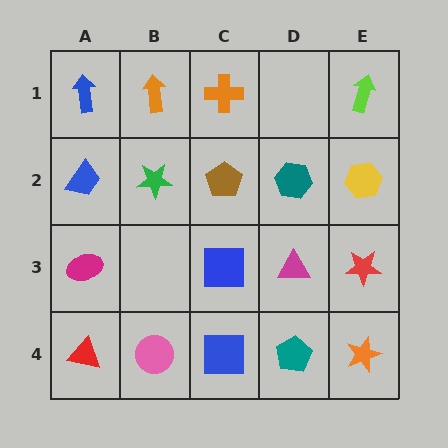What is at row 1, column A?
A blue arrow.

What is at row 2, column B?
A green star.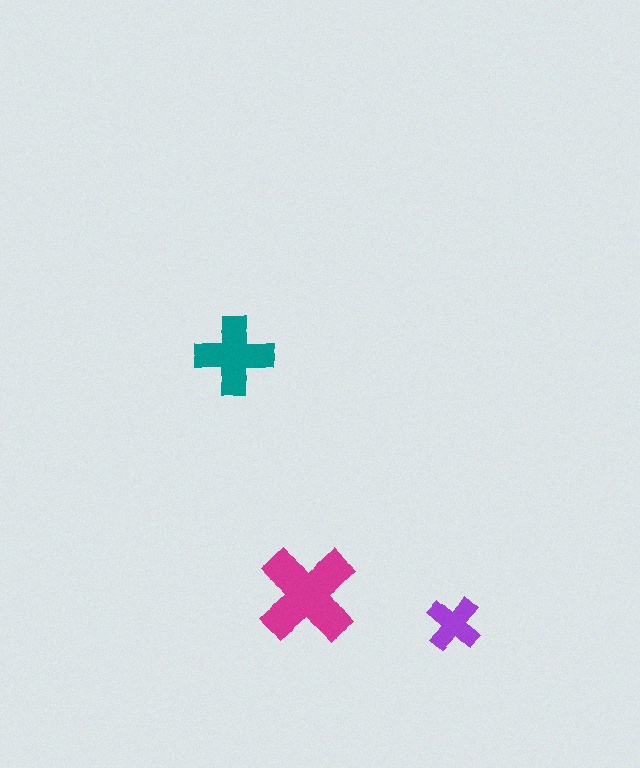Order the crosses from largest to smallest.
the magenta one, the teal one, the purple one.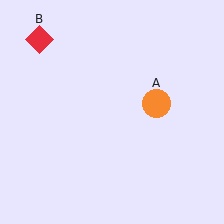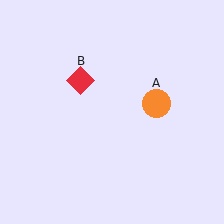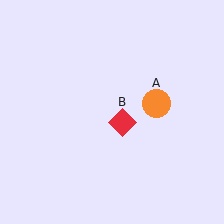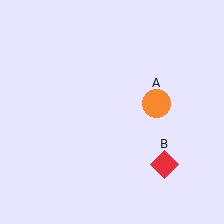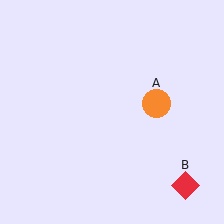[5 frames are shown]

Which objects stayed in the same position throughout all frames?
Orange circle (object A) remained stationary.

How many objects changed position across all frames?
1 object changed position: red diamond (object B).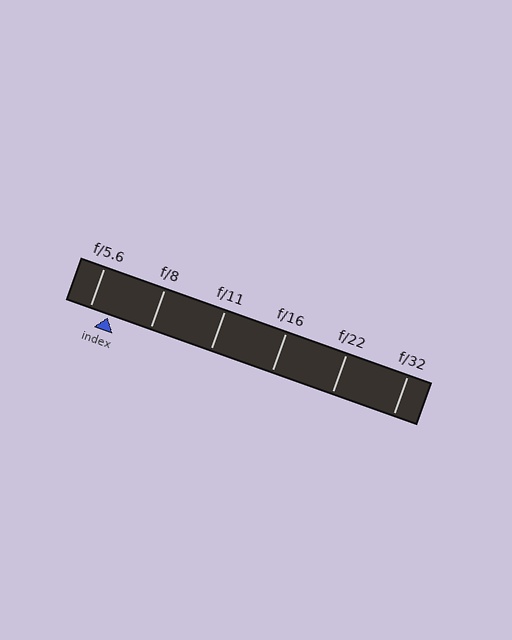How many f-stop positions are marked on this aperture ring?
There are 6 f-stop positions marked.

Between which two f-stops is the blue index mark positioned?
The index mark is between f/5.6 and f/8.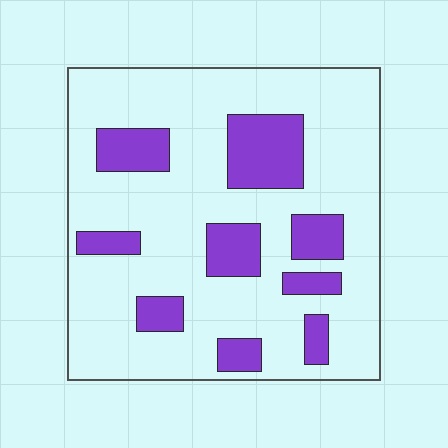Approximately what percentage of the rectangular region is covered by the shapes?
Approximately 20%.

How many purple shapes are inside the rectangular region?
9.